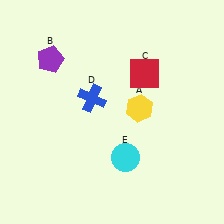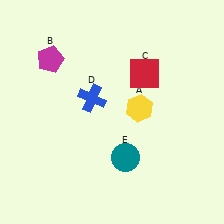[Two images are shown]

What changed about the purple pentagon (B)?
In Image 1, B is purple. In Image 2, it changed to magenta.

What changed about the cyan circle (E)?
In Image 1, E is cyan. In Image 2, it changed to teal.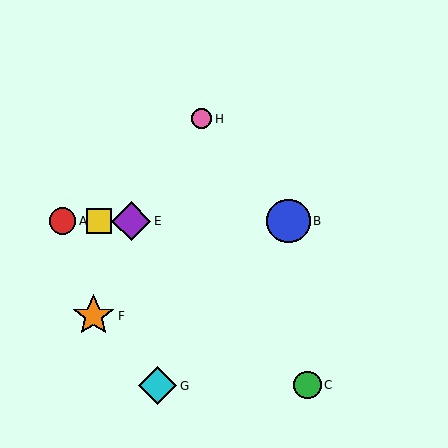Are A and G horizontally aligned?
No, A is at y≈221 and G is at y≈386.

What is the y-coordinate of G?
Object G is at y≈386.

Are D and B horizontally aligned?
Yes, both are at y≈221.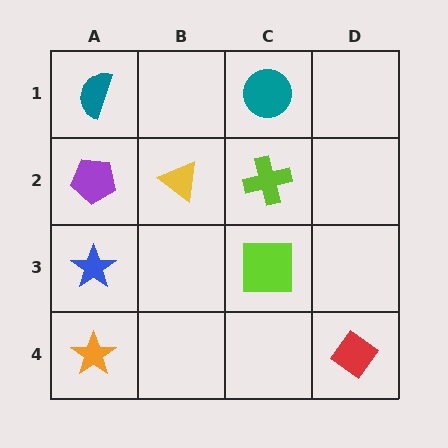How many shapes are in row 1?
2 shapes.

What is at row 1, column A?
A teal semicircle.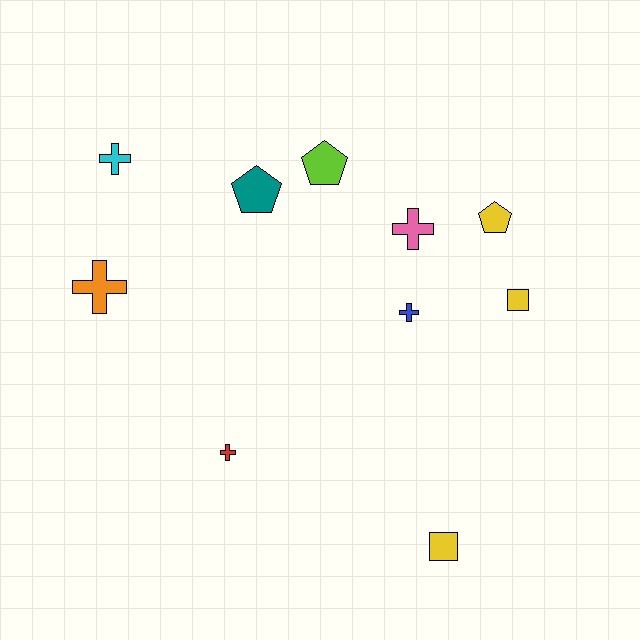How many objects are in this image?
There are 10 objects.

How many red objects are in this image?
There is 1 red object.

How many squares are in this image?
There are 2 squares.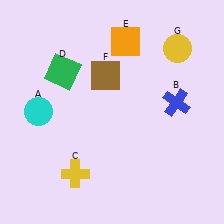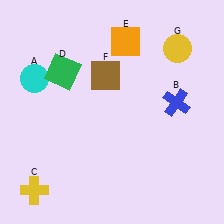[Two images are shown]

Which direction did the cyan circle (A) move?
The cyan circle (A) moved up.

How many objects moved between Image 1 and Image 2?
2 objects moved between the two images.